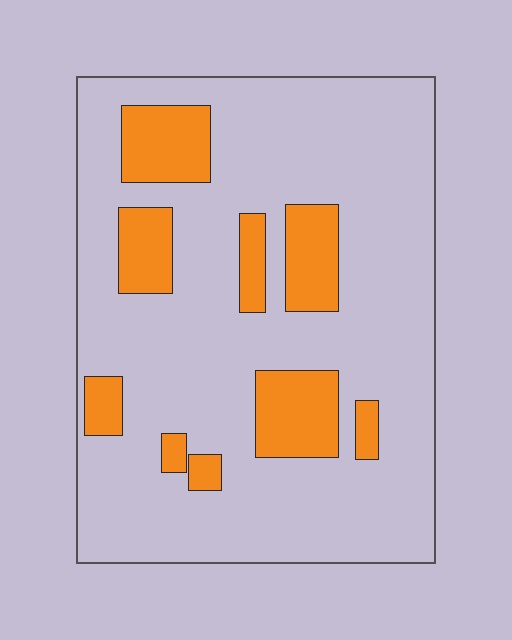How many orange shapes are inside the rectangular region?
9.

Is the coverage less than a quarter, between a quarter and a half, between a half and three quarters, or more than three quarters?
Less than a quarter.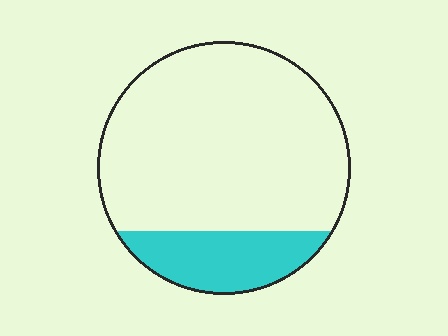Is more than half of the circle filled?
No.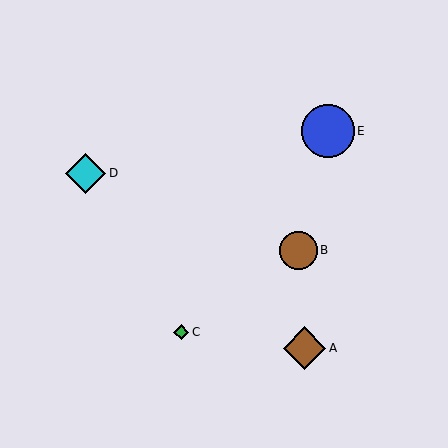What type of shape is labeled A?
Shape A is a brown diamond.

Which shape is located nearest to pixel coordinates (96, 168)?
The cyan diamond (labeled D) at (86, 173) is nearest to that location.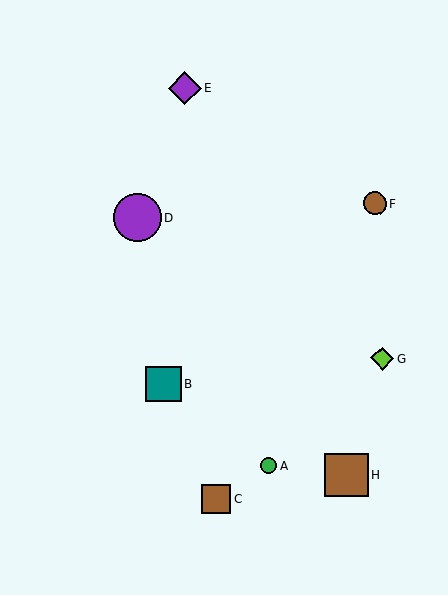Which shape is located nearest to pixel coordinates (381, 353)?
The lime diamond (labeled G) at (382, 358) is nearest to that location.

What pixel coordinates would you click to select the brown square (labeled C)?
Click at (217, 499) to select the brown square C.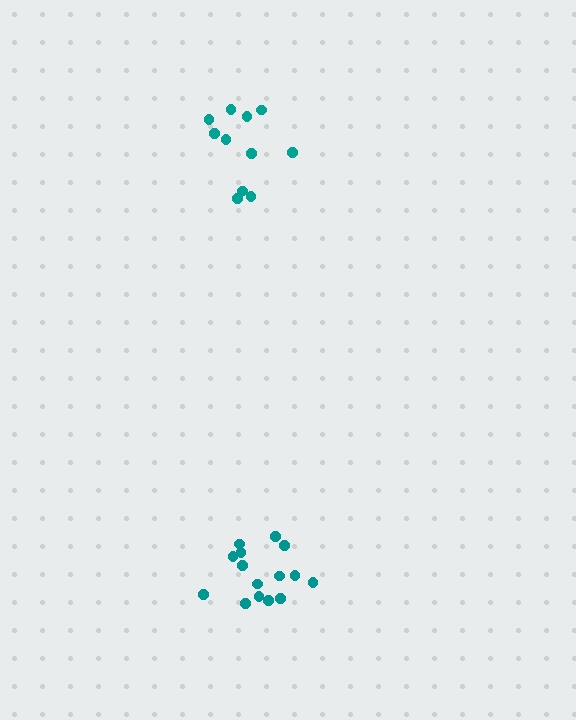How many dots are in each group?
Group 1: 15 dots, Group 2: 11 dots (26 total).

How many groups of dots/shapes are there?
There are 2 groups.